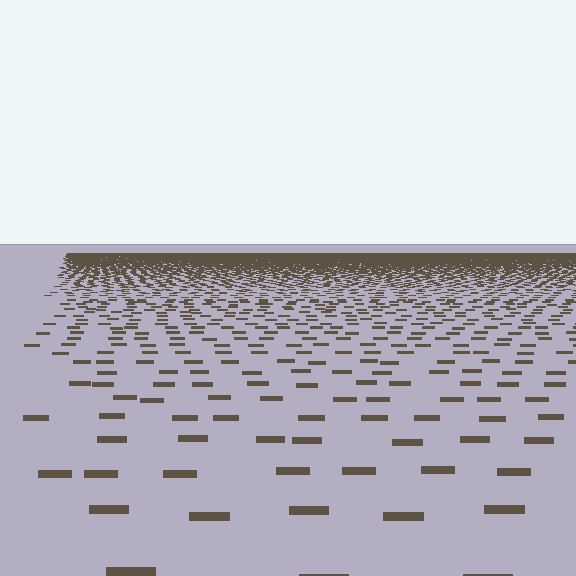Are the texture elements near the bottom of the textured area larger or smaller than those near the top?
Larger. Near the bottom, elements are closer to the viewer and appear at a bigger on-screen size.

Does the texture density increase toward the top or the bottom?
Density increases toward the top.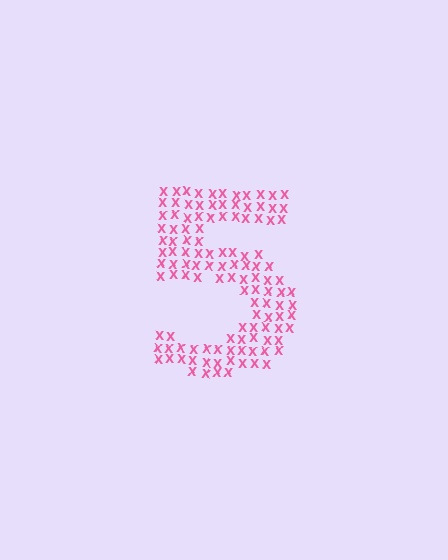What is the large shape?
The large shape is the digit 5.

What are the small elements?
The small elements are letter X's.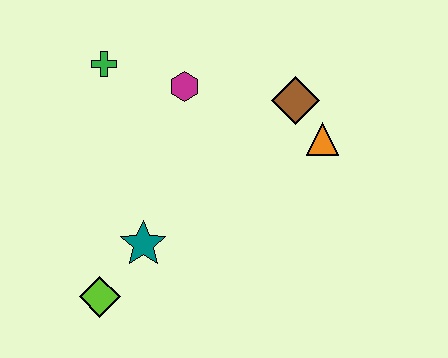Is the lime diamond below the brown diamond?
Yes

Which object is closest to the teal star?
The lime diamond is closest to the teal star.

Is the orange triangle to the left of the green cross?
No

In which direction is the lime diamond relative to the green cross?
The lime diamond is below the green cross.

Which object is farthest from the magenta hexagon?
The lime diamond is farthest from the magenta hexagon.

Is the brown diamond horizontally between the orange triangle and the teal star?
Yes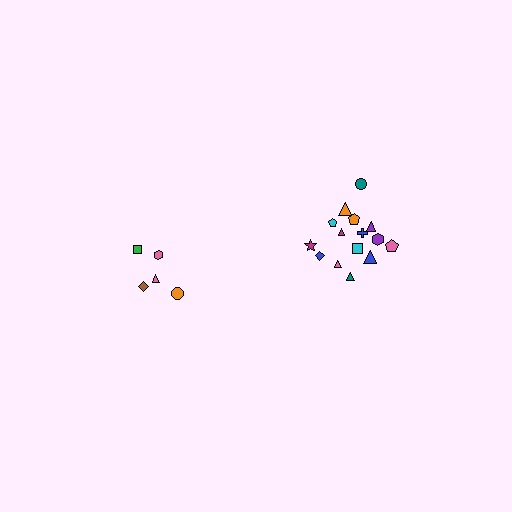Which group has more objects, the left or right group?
The right group.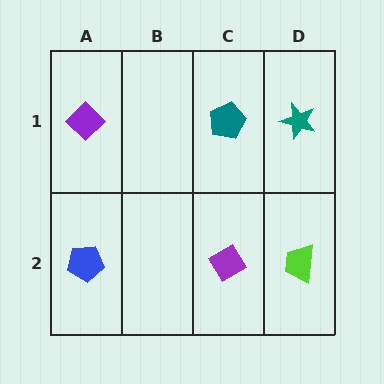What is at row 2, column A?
A blue pentagon.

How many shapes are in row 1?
3 shapes.